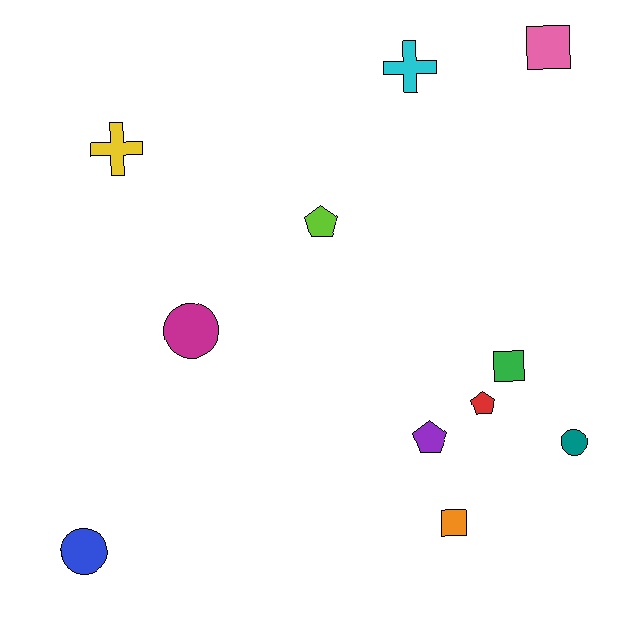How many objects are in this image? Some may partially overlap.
There are 11 objects.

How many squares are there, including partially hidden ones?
There are 3 squares.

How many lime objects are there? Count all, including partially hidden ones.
There is 1 lime object.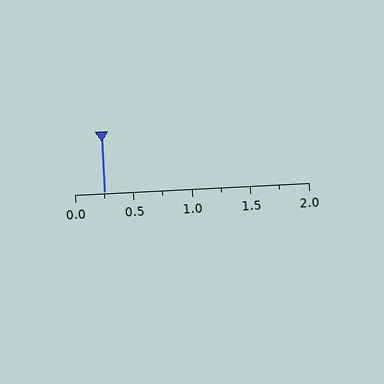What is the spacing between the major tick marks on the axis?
The major ticks are spaced 0.5 apart.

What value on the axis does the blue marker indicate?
The marker indicates approximately 0.25.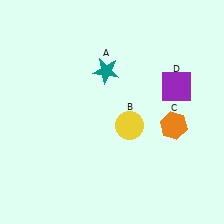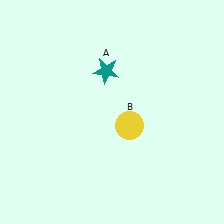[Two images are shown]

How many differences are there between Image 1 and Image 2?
There are 2 differences between the two images.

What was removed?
The orange hexagon (C), the purple square (D) were removed in Image 2.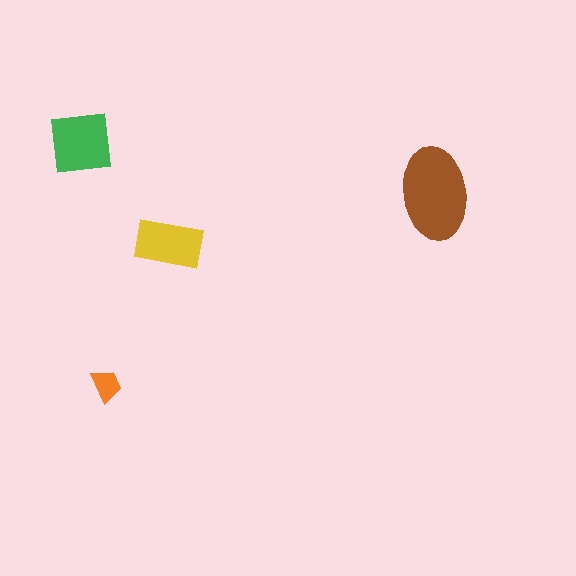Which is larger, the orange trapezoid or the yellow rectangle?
The yellow rectangle.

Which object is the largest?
The brown ellipse.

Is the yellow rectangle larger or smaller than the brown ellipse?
Smaller.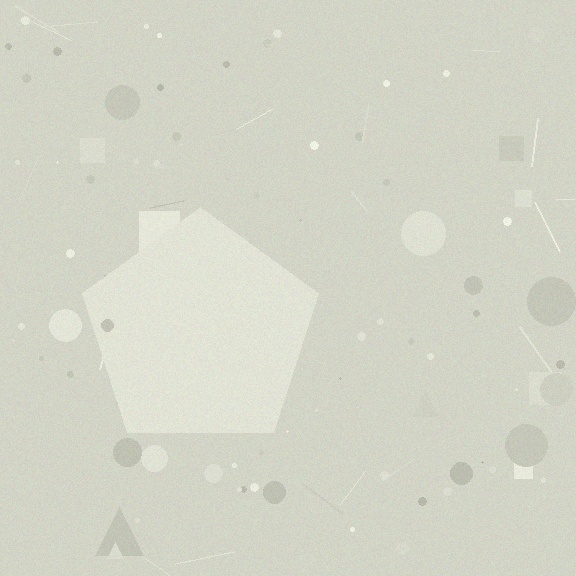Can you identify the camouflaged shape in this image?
The camouflaged shape is a pentagon.